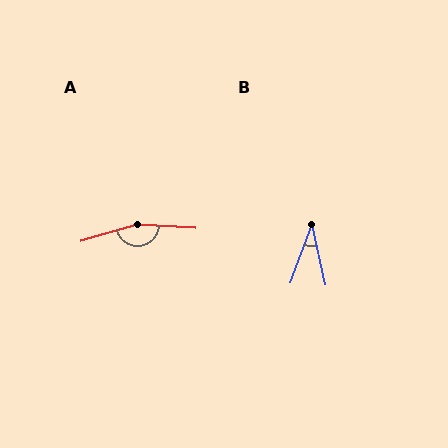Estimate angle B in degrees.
Approximately 33 degrees.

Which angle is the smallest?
B, at approximately 33 degrees.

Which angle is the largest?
A, at approximately 161 degrees.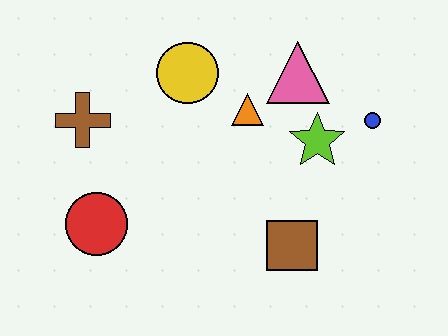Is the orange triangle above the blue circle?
Yes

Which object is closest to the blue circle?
The lime star is closest to the blue circle.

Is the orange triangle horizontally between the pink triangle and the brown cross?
Yes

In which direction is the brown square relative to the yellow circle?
The brown square is below the yellow circle.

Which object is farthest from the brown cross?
The blue circle is farthest from the brown cross.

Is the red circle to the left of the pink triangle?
Yes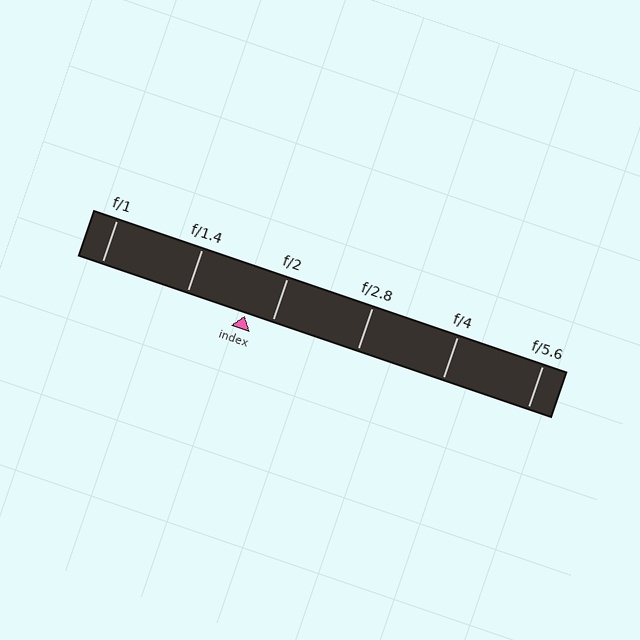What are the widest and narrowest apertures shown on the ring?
The widest aperture shown is f/1 and the narrowest is f/5.6.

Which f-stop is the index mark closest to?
The index mark is closest to f/2.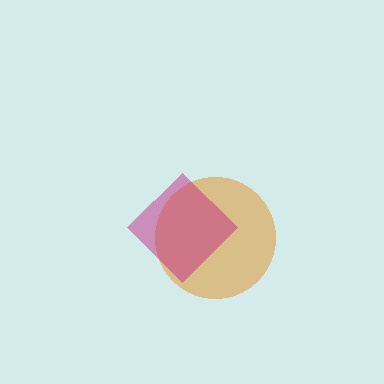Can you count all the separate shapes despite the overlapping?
Yes, there are 2 separate shapes.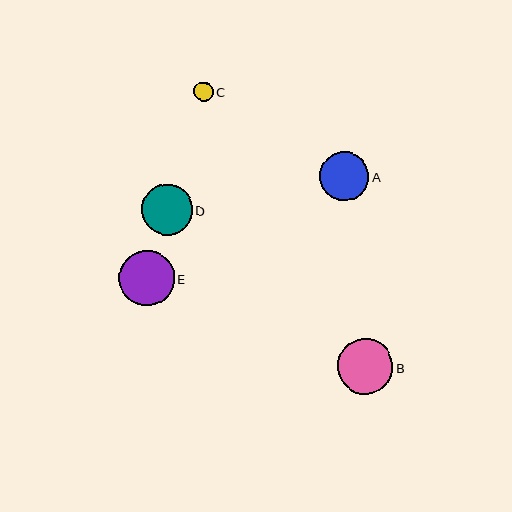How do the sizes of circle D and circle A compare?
Circle D and circle A are approximately the same size.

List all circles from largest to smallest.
From largest to smallest: B, E, D, A, C.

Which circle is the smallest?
Circle C is the smallest with a size of approximately 19 pixels.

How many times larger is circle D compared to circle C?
Circle D is approximately 2.6 times the size of circle C.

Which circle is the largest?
Circle B is the largest with a size of approximately 56 pixels.